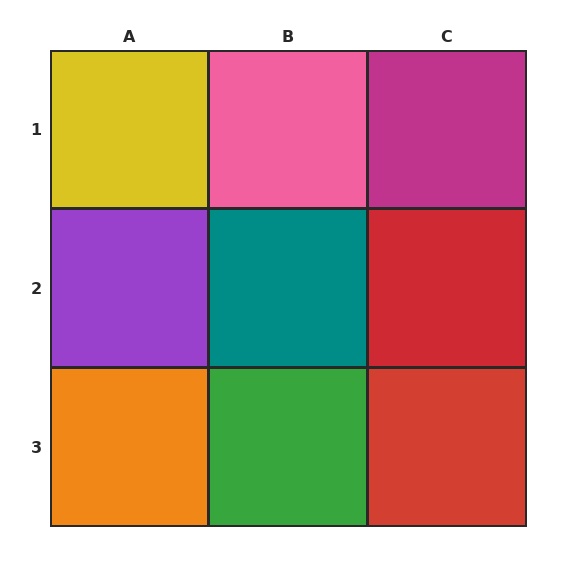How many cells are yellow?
1 cell is yellow.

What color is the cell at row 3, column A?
Orange.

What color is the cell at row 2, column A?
Purple.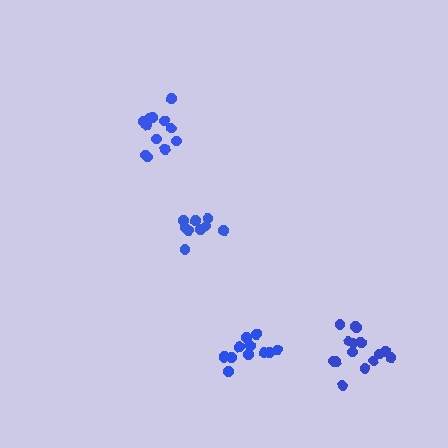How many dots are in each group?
Group 1: 15 dots, Group 2: 10 dots, Group 3: 13 dots, Group 4: 12 dots (50 total).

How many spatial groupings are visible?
There are 4 spatial groupings.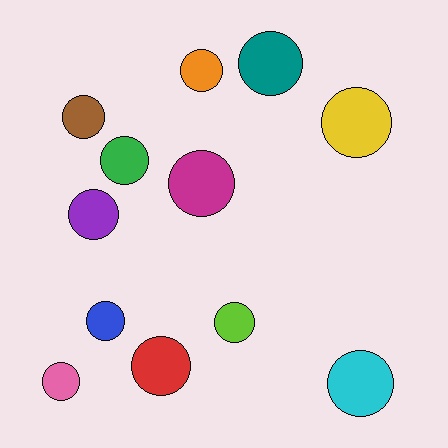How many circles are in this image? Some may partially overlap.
There are 12 circles.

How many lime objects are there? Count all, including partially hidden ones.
There is 1 lime object.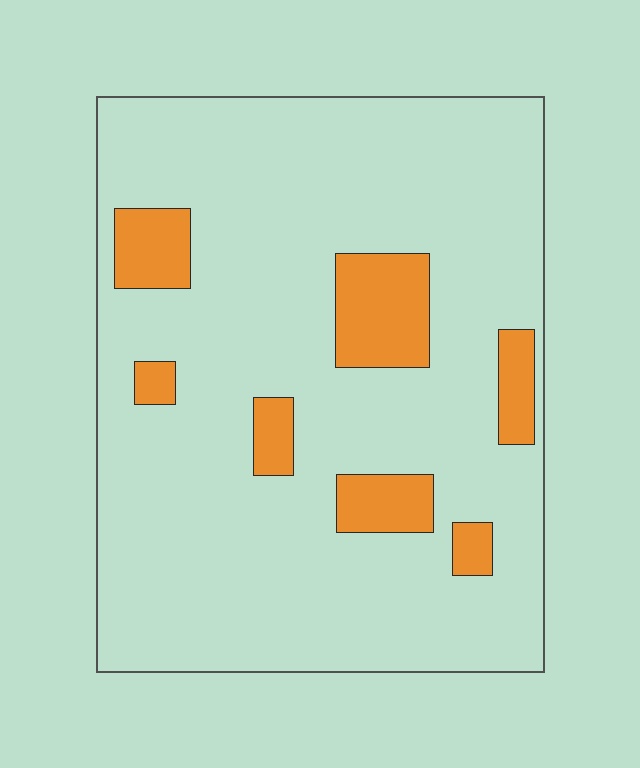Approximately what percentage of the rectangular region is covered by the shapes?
Approximately 15%.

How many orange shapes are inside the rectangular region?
7.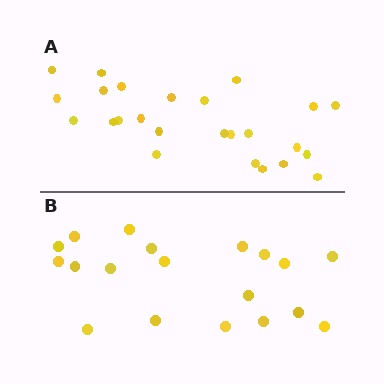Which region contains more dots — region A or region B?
Region A (the top region) has more dots.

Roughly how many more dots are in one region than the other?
Region A has about 6 more dots than region B.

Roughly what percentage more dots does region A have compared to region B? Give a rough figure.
About 30% more.